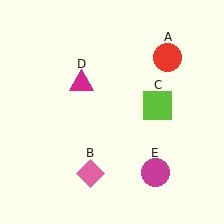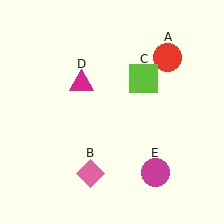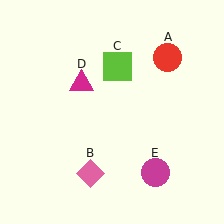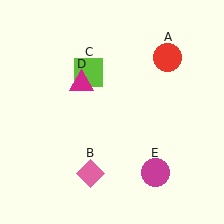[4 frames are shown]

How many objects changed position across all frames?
1 object changed position: lime square (object C).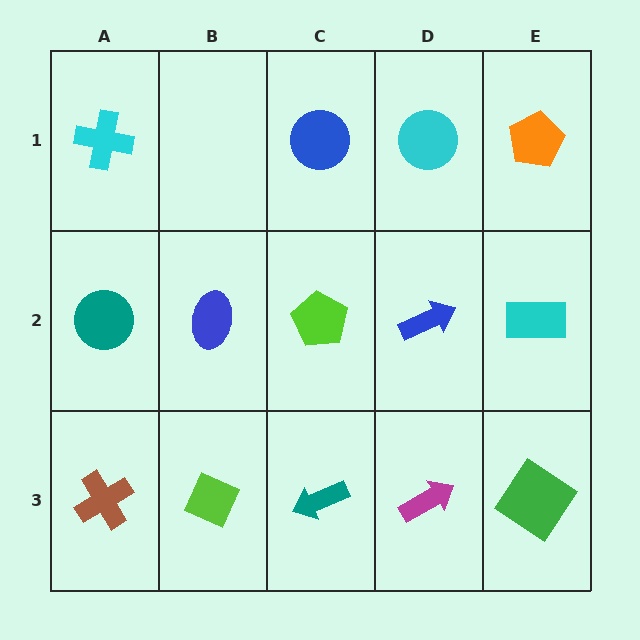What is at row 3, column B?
A lime diamond.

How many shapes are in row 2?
5 shapes.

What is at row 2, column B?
A blue ellipse.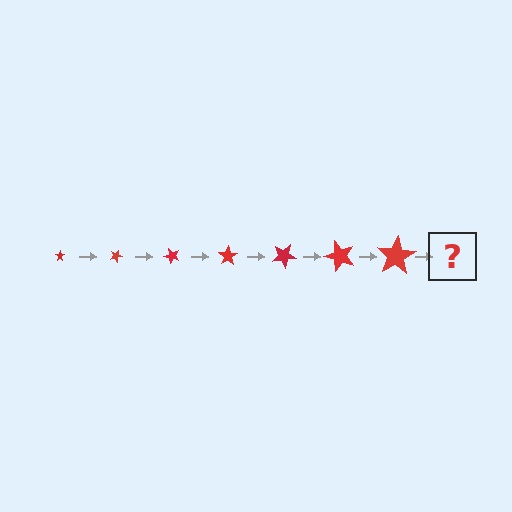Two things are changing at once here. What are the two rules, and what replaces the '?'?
The two rules are that the star grows larger each step and it rotates 25 degrees each step. The '?' should be a star, larger than the previous one and rotated 175 degrees from the start.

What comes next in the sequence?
The next element should be a star, larger than the previous one and rotated 175 degrees from the start.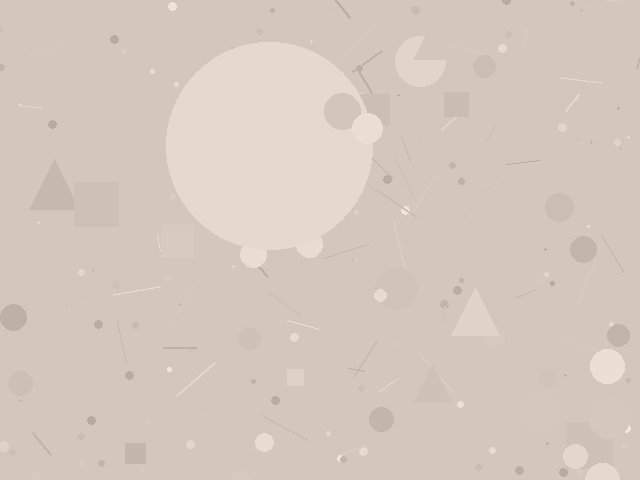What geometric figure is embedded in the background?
A circle is embedded in the background.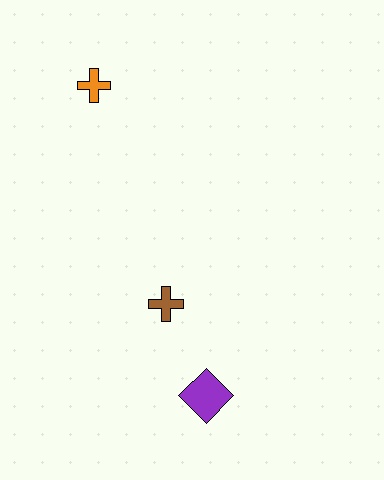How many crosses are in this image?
There are 2 crosses.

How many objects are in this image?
There are 3 objects.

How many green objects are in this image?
There are no green objects.